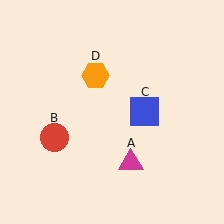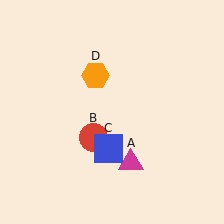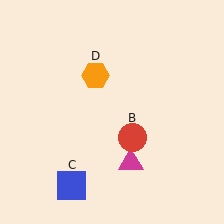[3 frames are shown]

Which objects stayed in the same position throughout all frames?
Magenta triangle (object A) and orange hexagon (object D) remained stationary.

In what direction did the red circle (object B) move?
The red circle (object B) moved right.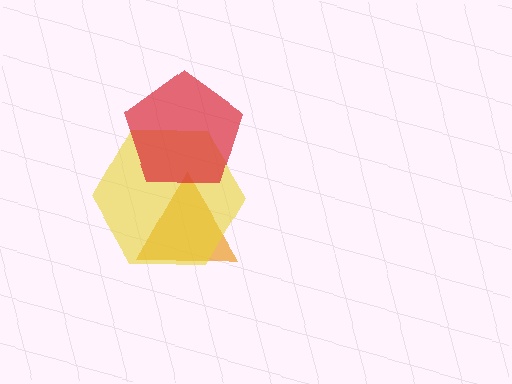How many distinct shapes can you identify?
There are 3 distinct shapes: an orange triangle, a yellow hexagon, a red pentagon.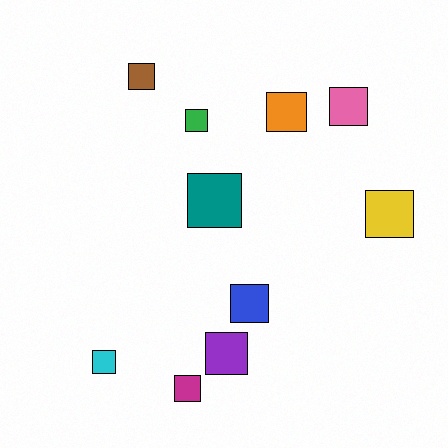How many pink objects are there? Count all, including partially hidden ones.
There is 1 pink object.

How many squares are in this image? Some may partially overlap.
There are 10 squares.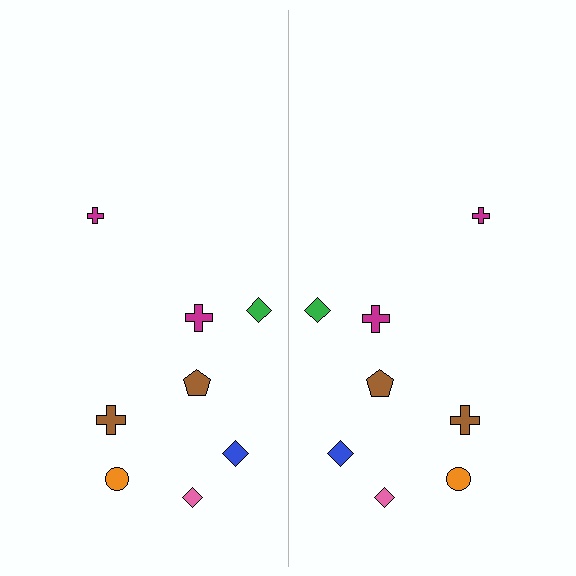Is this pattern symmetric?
Yes, this pattern has bilateral (reflection) symmetry.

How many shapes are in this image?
There are 16 shapes in this image.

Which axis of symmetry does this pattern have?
The pattern has a vertical axis of symmetry running through the center of the image.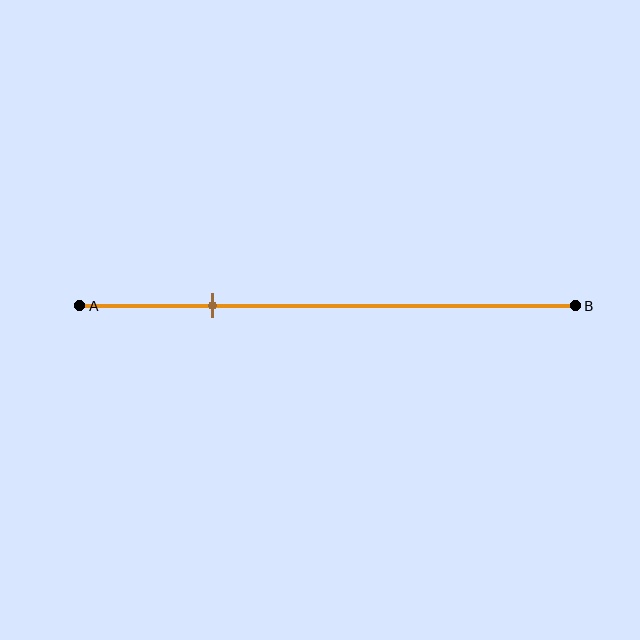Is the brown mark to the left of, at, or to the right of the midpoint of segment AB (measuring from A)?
The brown mark is to the left of the midpoint of segment AB.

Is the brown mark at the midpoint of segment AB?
No, the mark is at about 25% from A, not at the 50% midpoint.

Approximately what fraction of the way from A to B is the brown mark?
The brown mark is approximately 25% of the way from A to B.